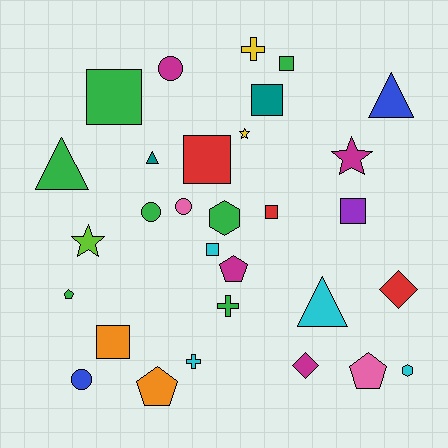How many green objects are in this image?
There are 7 green objects.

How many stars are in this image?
There are 3 stars.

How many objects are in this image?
There are 30 objects.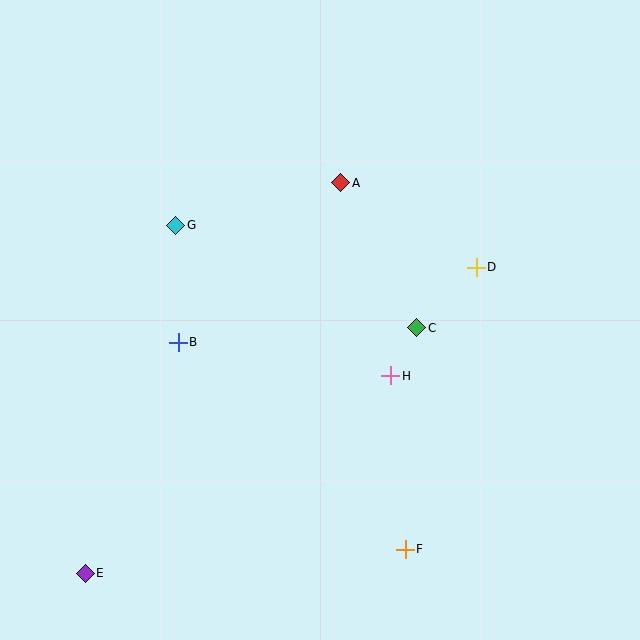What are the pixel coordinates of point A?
Point A is at (341, 183).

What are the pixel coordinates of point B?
Point B is at (178, 342).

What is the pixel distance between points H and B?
The distance between H and B is 215 pixels.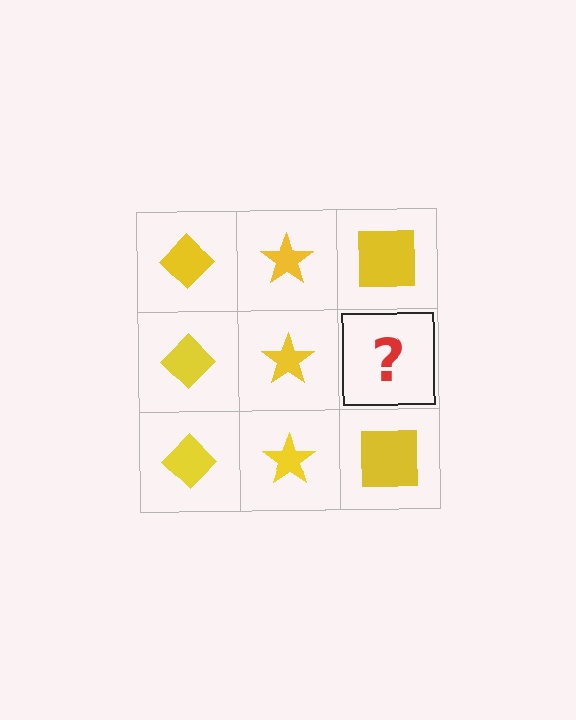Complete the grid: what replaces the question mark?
The question mark should be replaced with a yellow square.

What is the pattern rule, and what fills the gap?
The rule is that each column has a consistent shape. The gap should be filled with a yellow square.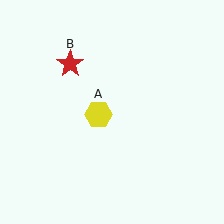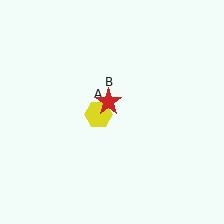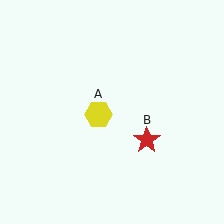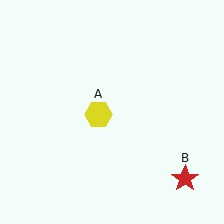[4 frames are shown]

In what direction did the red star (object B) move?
The red star (object B) moved down and to the right.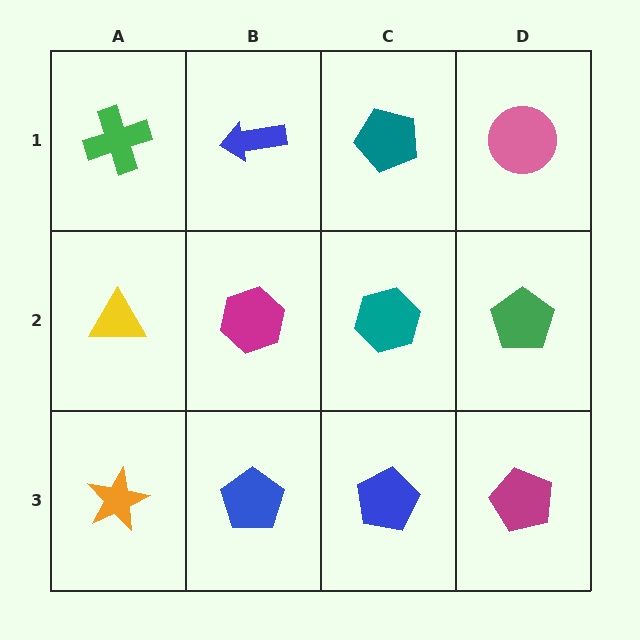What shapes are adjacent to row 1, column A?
A yellow triangle (row 2, column A), a blue arrow (row 1, column B).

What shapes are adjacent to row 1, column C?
A teal hexagon (row 2, column C), a blue arrow (row 1, column B), a pink circle (row 1, column D).